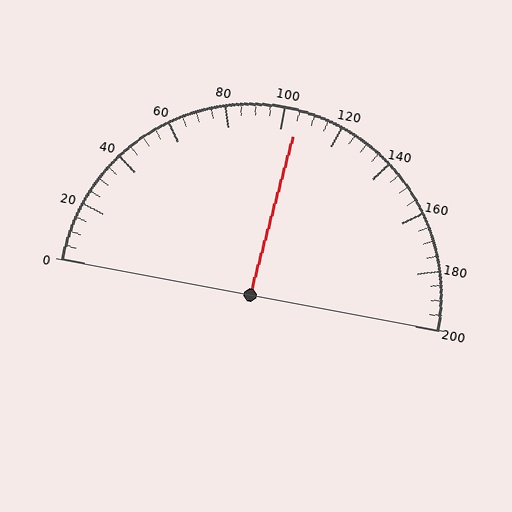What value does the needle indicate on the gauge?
The needle indicates approximately 105.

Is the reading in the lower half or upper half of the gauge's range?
The reading is in the upper half of the range (0 to 200).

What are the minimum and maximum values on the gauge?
The gauge ranges from 0 to 200.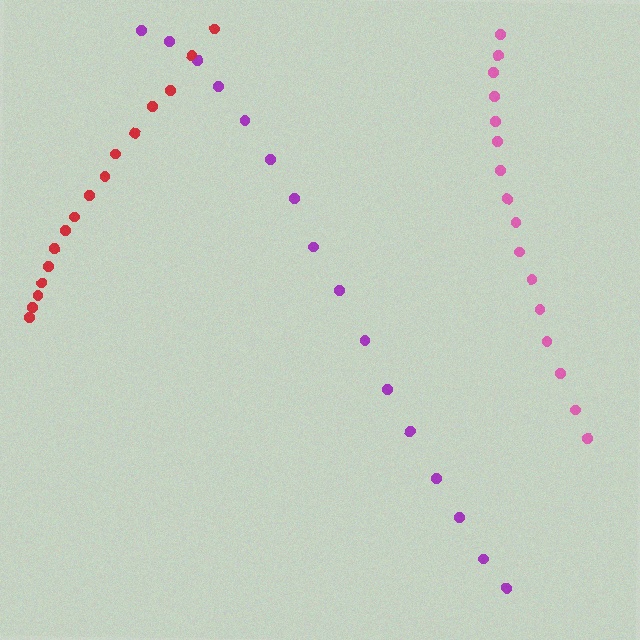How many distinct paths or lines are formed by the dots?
There are 3 distinct paths.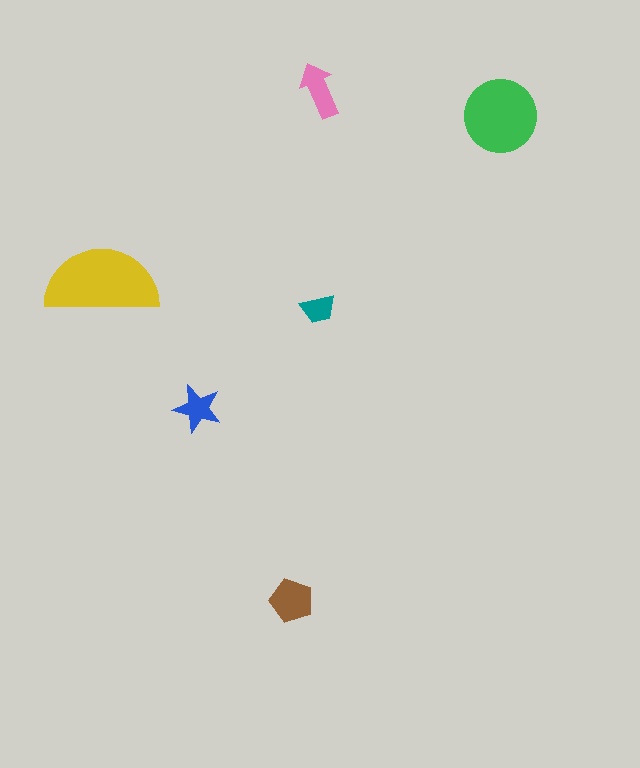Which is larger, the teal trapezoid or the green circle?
The green circle.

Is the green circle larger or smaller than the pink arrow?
Larger.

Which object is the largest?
The yellow semicircle.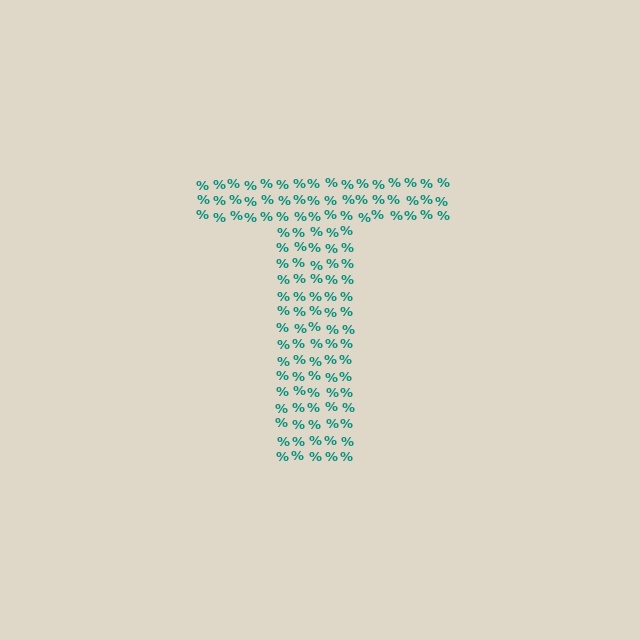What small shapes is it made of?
It is made of small percent signs.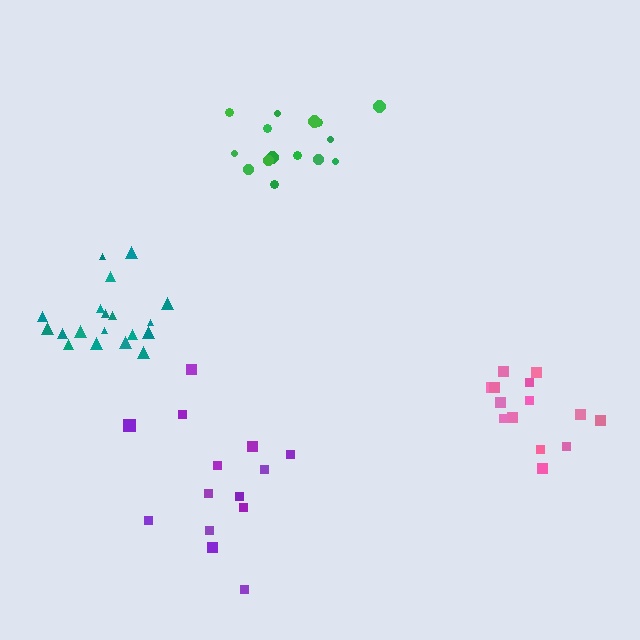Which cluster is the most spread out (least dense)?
Purple.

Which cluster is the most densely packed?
Teal.